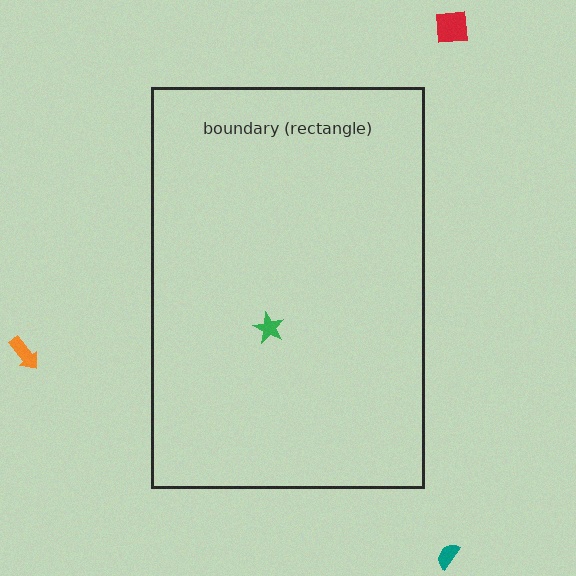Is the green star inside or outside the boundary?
Inside.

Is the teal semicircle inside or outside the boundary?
Outside.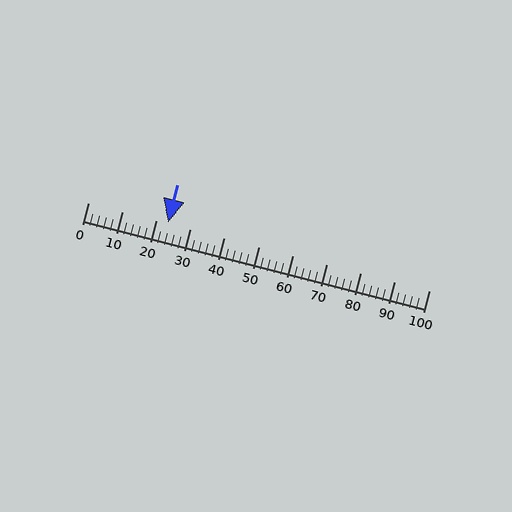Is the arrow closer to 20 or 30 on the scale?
The arrow is closer to 20.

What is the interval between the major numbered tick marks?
The major tick marks are spaced 10 units apart.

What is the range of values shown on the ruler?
The ruler shows values from 0 to 100.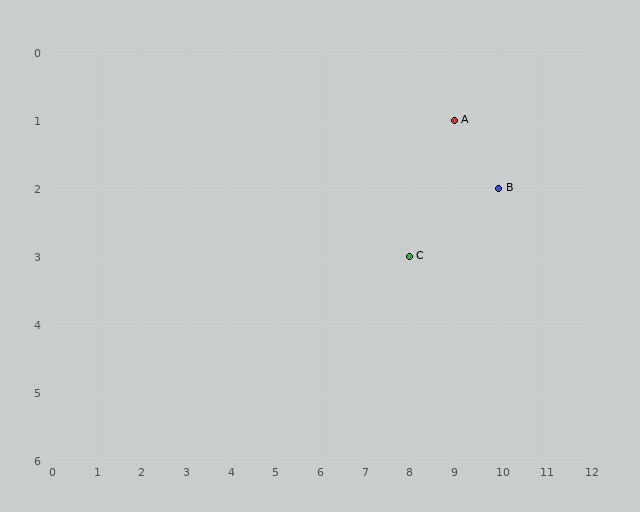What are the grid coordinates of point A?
Point A is at grid coordinates (9, 1).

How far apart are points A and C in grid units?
Points A and C are 1 column and 2 rows apart (about 2.2 grid units diagonally).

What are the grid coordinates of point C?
Point C is at grid coordinates (8, 3).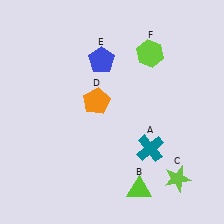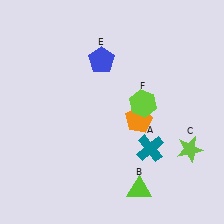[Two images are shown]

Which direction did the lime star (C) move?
The lime star (C) moved up.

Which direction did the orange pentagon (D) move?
The orange pentagon (D) moved right.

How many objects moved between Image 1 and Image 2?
3 objects moved between the two images.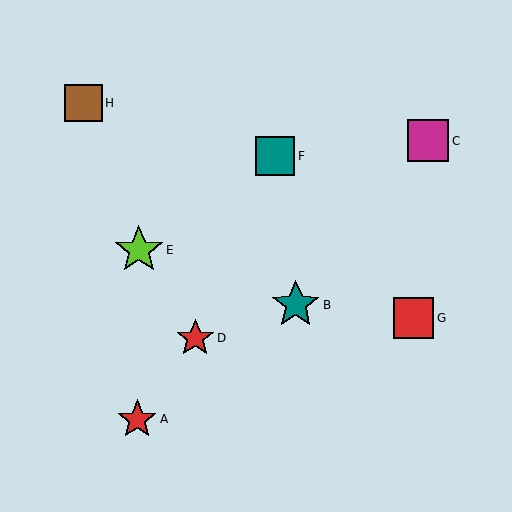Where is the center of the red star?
The center of the red star is at (195, 338).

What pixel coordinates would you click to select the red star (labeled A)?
Click at (137, 419) to select the red star A.